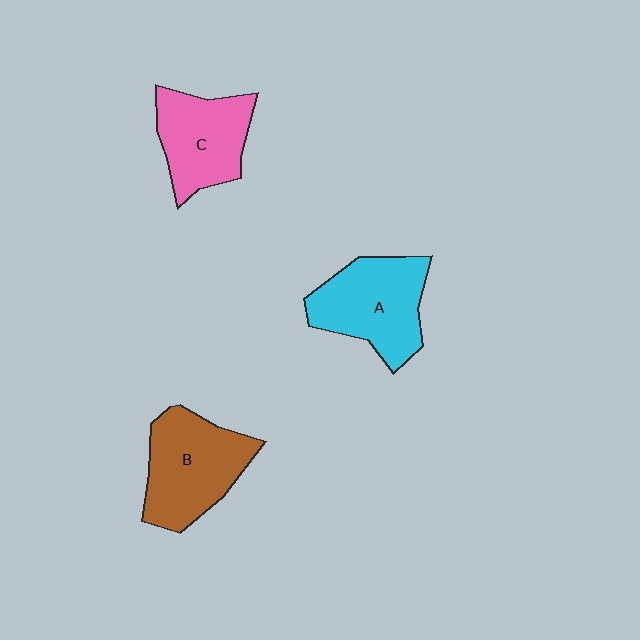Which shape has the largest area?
Shape B (brown).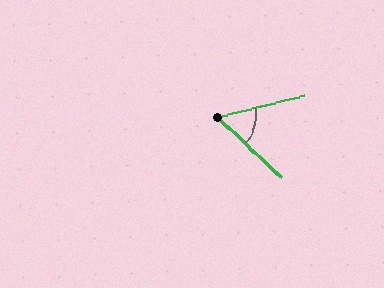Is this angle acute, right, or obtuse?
It is acute.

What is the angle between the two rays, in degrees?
Approximately 57 degrees.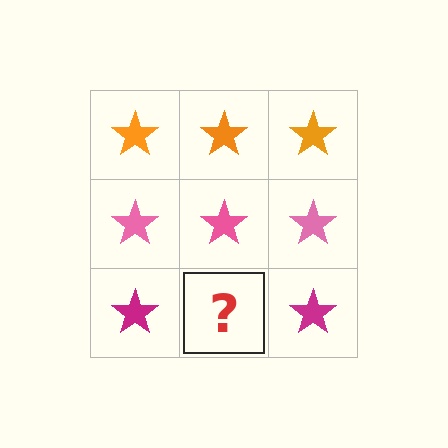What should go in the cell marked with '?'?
The missing cell should contain a magenta star.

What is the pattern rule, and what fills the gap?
The rule is that each row has a consistent color. The gap should be filled with a magenta star.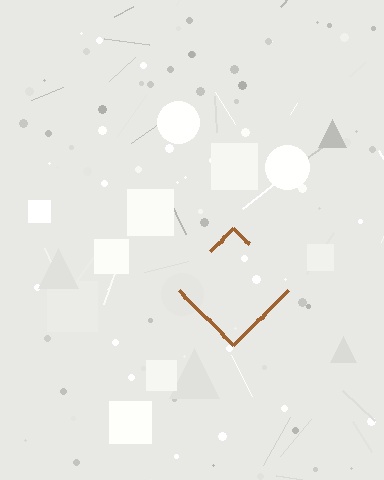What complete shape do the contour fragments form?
The contour fragments form a diamond.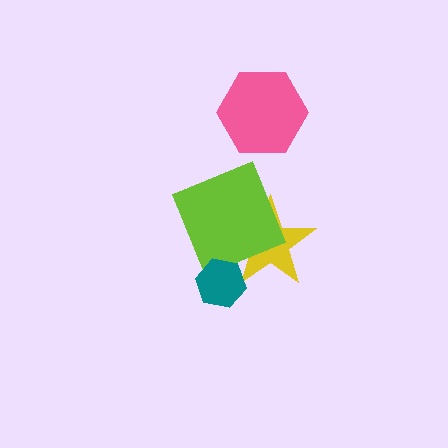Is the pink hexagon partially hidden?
No, no other shape covers it.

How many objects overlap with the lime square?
1 object overlaps with the lime square.